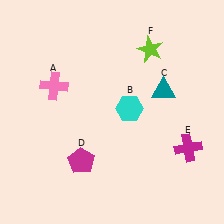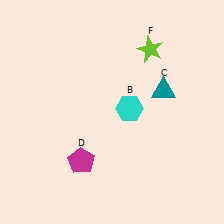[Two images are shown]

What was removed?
The pink cross (A), the magenta cross (E) were removed in Image 2.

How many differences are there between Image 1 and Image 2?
There are 2 differences between the two images.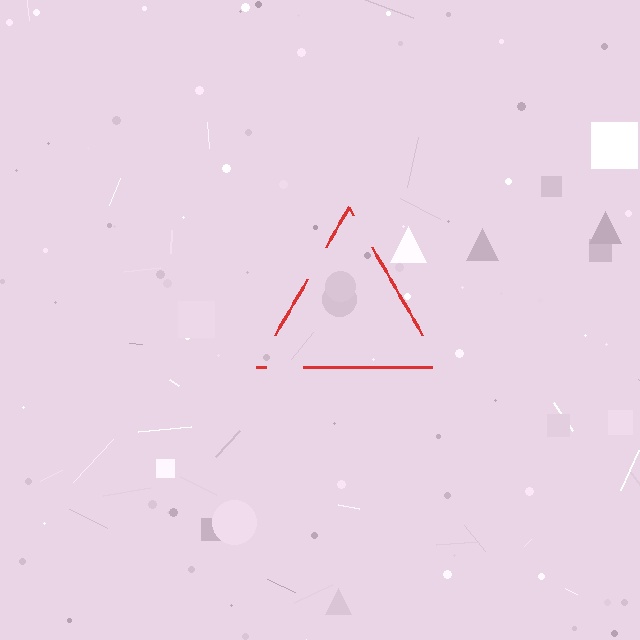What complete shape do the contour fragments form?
The contour fragments form a triangle.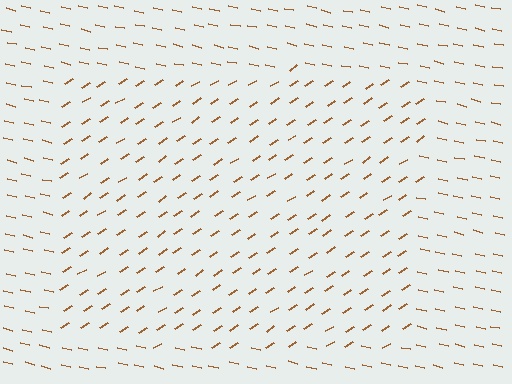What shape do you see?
I see a rectangle.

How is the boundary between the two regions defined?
The boundary is defined purely by a change in line orientation (approximately 45 degrees difference). All lines are the same color and thickness.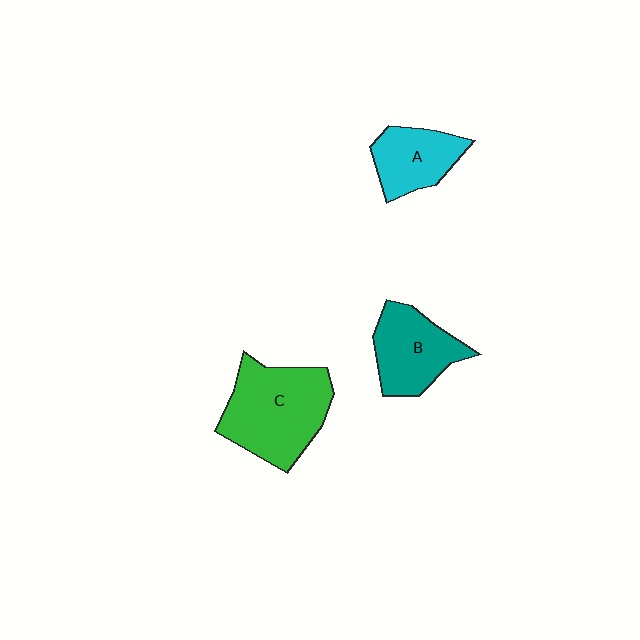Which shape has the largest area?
Shape C (green).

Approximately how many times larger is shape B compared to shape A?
Approximately 1.2 times.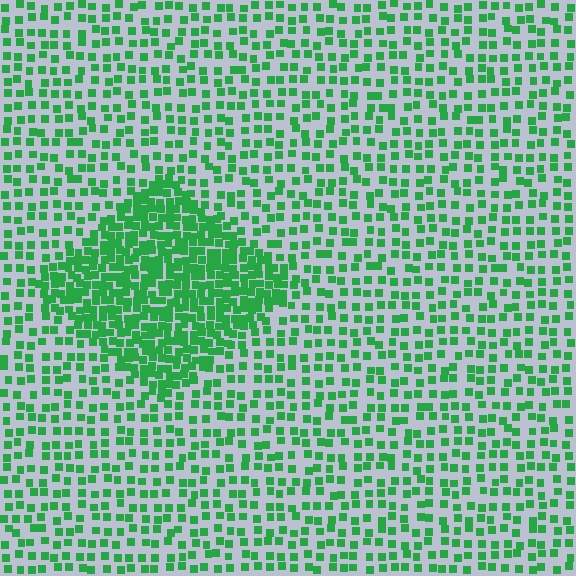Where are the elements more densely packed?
The elements are more densely packed inside the diamond boundary.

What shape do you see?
I see a diamond.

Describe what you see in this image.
The image contains small green elements arranged at two different densities. A diamond-shaped region is visible where the elements are more densely packed than the surrounding area.